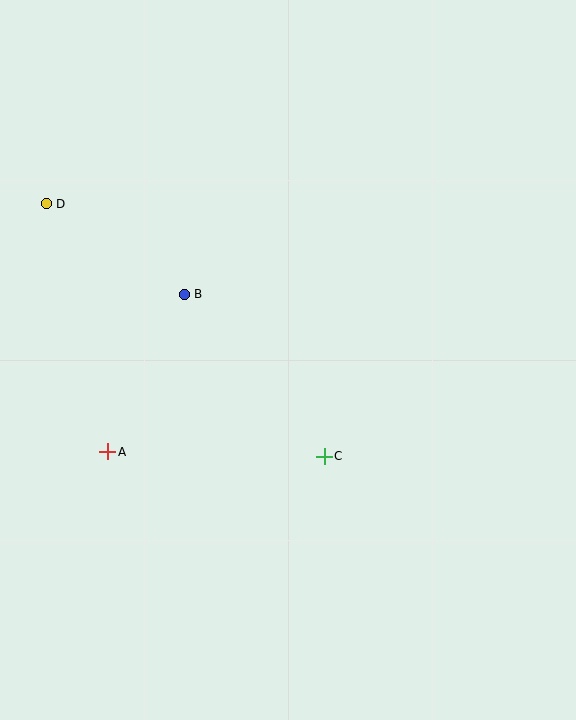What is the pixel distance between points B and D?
The distance between B and D is 165 pixels.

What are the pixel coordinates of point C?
Point C is at (324, 456).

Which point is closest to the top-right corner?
Point B is closest to the top-right corner.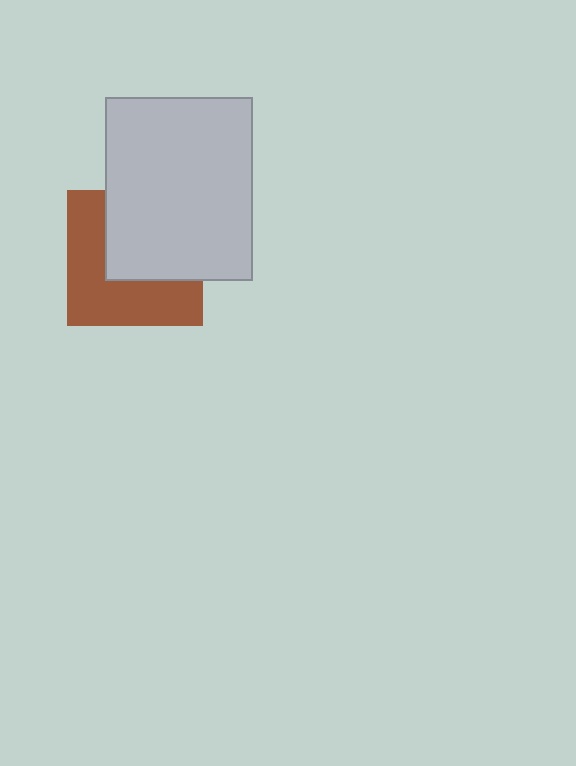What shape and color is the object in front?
The object in front is a light gray rectangle.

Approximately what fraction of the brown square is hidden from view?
Roughly 49% of the brown square is hidden behind the light gray rectangle.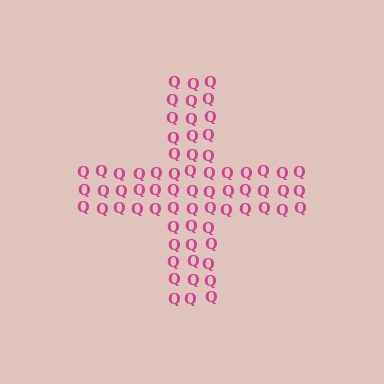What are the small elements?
The small elements are letter Q's.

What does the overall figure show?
The overall figure shows a cross.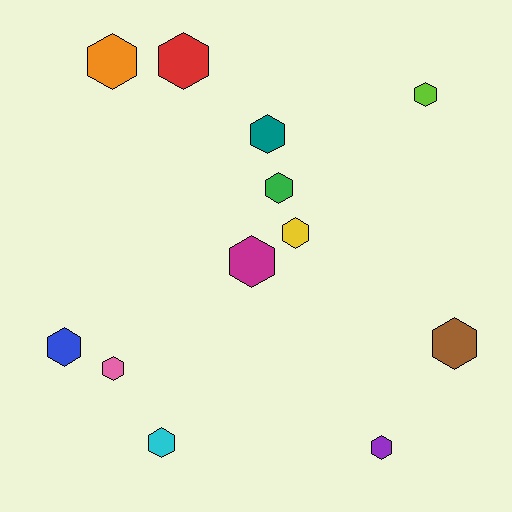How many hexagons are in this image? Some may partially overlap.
There are 12 hexagons.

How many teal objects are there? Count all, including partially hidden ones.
There is 1 teal object.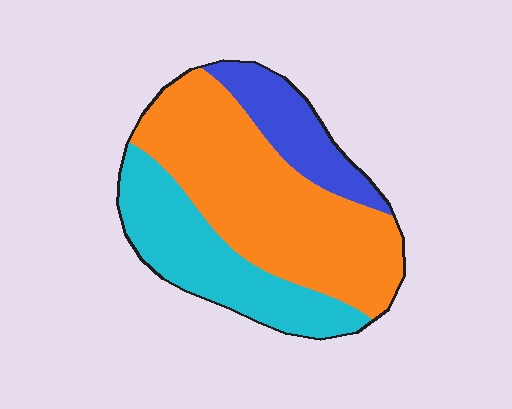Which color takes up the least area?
Blue, at roughly 15%.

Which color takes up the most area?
Orange, at roughly 55%.